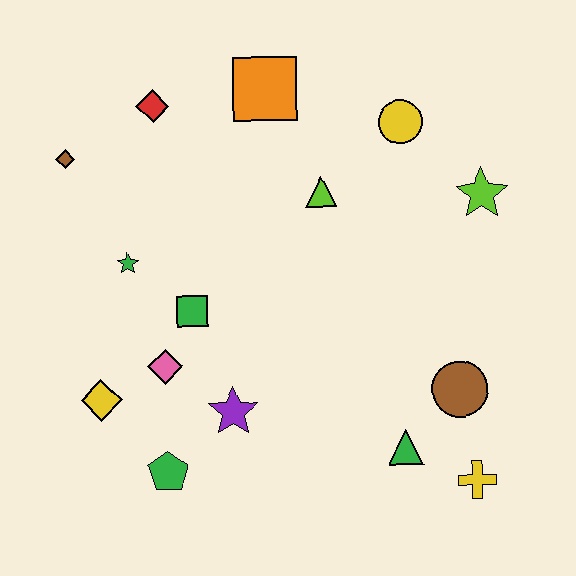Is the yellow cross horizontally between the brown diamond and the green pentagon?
No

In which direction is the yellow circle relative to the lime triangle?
The yellow circle is to the right of the lime triangle.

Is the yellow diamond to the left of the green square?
Yes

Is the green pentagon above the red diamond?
No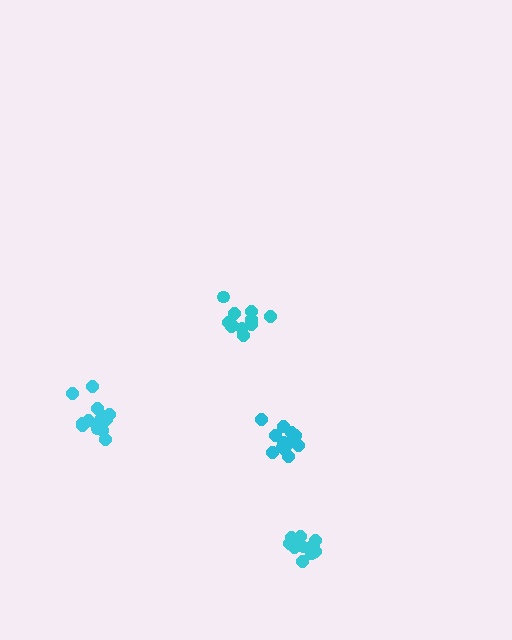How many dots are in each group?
Group 1: 11 dots, Group 2: 14 dots, Group 3: 10 dots, Group 4: 14 dots (49 total).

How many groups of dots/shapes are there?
There are 4 groups.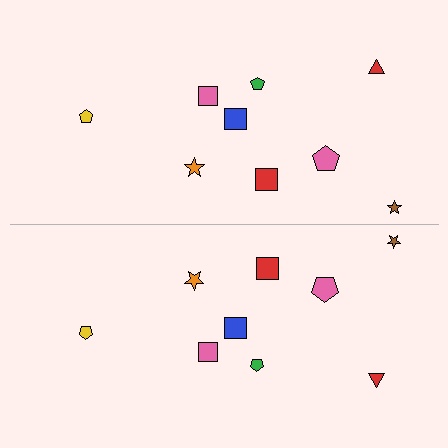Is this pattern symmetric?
Yes, this pattern has bilateral (reflection) symmetry.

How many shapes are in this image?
There are 18 shapes in this image.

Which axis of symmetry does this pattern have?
The pattern has a horizontal axis of symmetry running through the center of the image.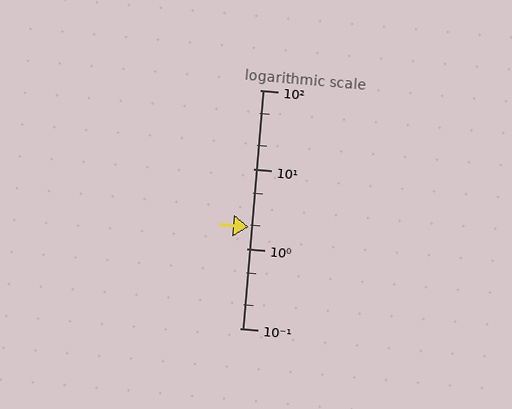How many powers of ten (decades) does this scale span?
The scale spans 3 decades, from 0.1 to 100.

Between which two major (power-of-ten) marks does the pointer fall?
The pointer is between 1 and 10.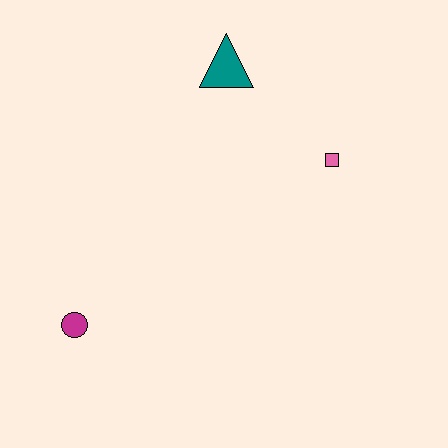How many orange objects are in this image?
There are no orange objects.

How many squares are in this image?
There is 1 square.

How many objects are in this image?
There are 3 objects.